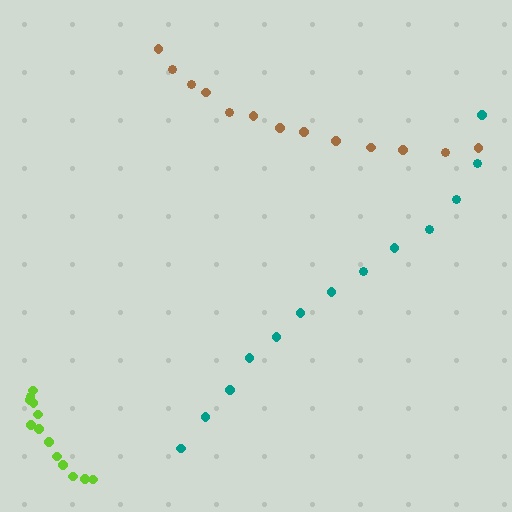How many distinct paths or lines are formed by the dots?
There are 3 distinct paths.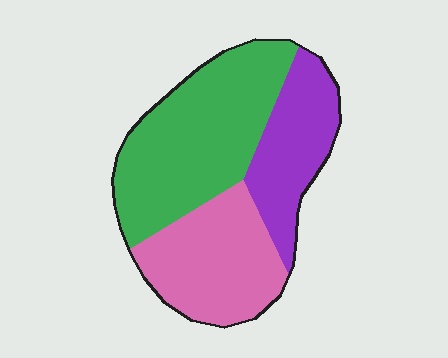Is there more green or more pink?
Green.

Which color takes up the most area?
Green, at roughly 45%.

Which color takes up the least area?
Purple, at roughly 25%.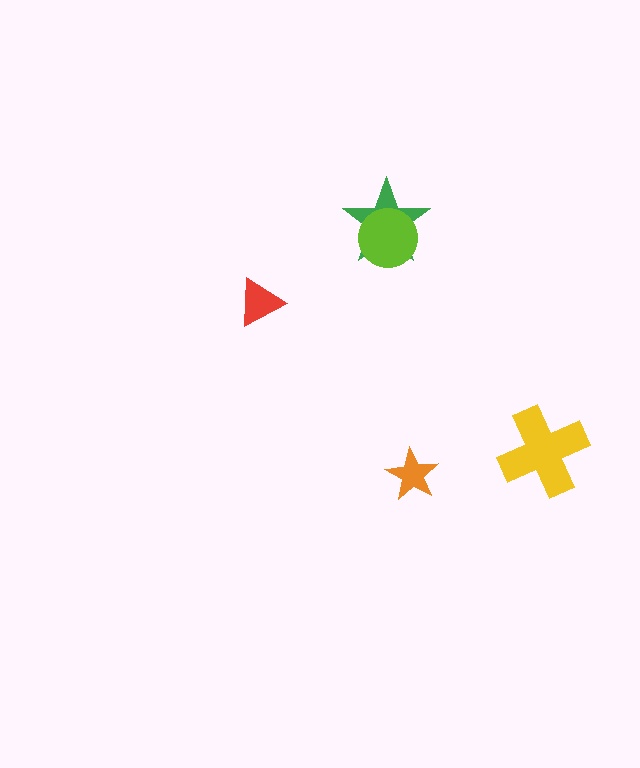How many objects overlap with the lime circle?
1 object overlaps with the lime circle.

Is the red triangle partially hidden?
No, no other shape covers it.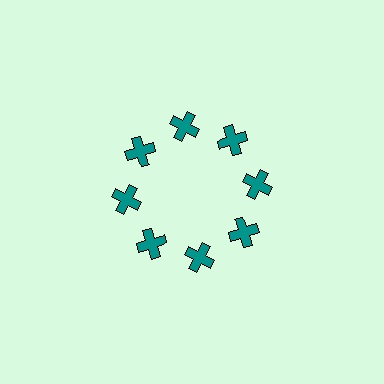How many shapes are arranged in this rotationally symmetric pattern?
There are 8 shapes, arranged in 8 groups of 1.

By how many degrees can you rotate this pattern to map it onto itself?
The pattern maps onto itself every 45 degrees of rotation.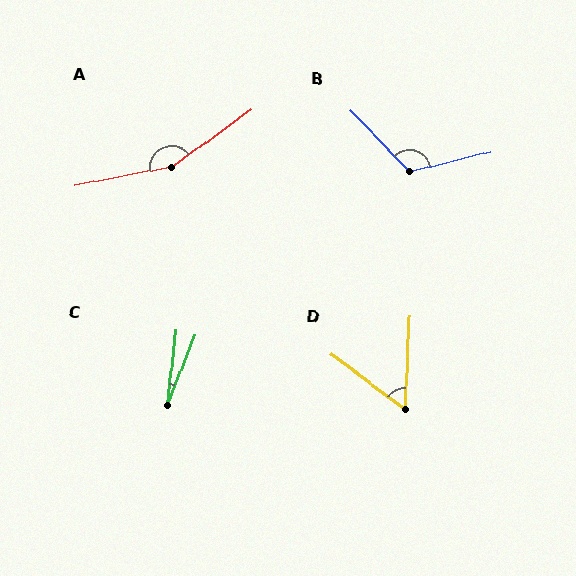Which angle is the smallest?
C, at approximately 15 degrees.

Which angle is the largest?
A, at approximately 155 degrees.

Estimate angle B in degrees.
Approximately 120 degrees.